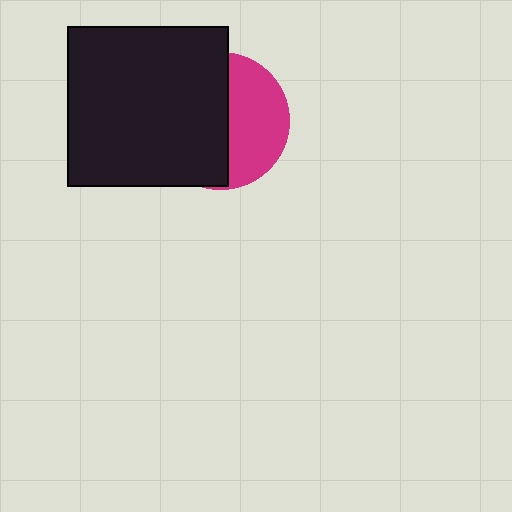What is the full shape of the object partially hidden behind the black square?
The partially hidden object is a magenta circle.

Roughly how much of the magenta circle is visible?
A small part of it is visible (roughly 42%).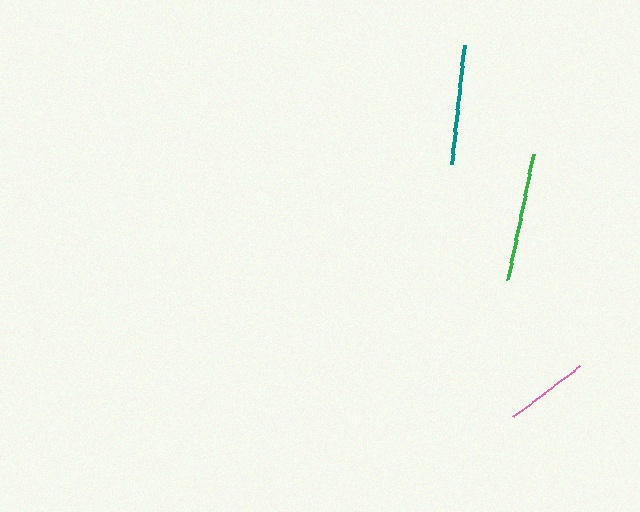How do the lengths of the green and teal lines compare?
The green and teal lines are approximately the same length.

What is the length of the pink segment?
The pink segment is approximately 84 pixels long.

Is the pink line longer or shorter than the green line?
The green line is longer than the pink line.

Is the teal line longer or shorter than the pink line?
The teal line is longer than the pink line.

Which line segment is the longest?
The green line is the longest at approximately 128 pixels.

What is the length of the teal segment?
The teal segment is approximately 120 pixels long.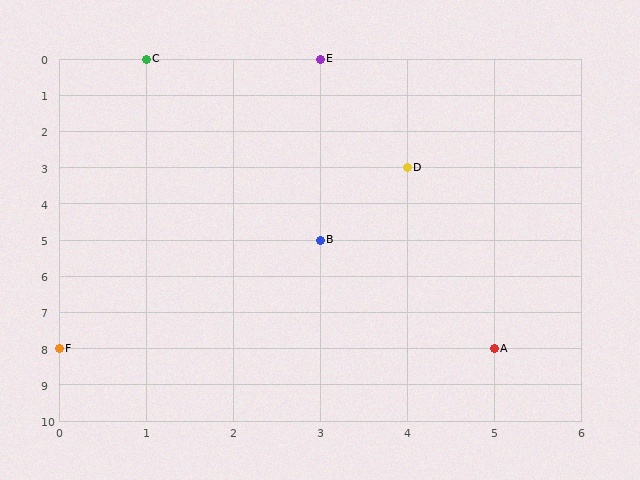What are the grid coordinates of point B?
Point B is at grid coordinates (3, 5).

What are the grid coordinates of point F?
Point F is at grid coordinates (0, 8).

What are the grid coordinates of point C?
Point C is at grid coordinates (1, 0).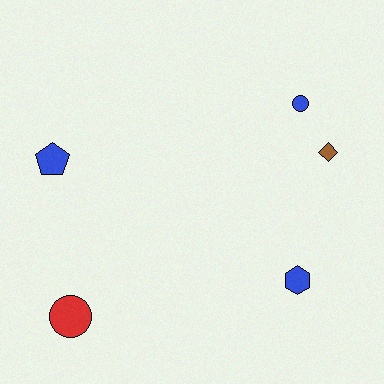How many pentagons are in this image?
There is 1 pentagon.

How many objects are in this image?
There are 5 objects.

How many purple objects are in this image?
There are no purple objects.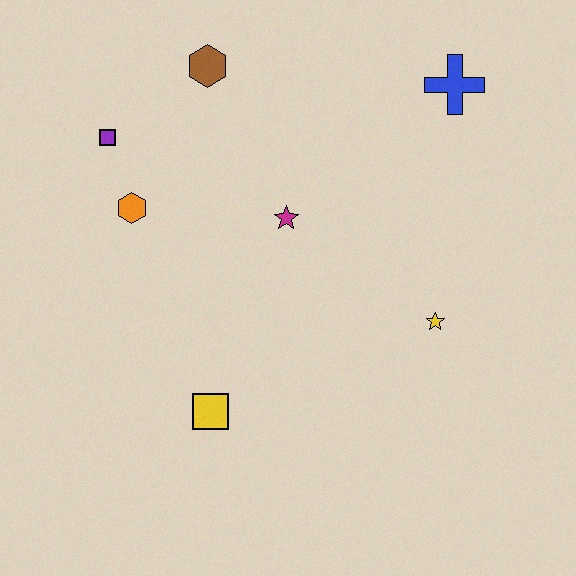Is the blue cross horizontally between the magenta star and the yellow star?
No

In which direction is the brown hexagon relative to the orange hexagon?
The brown hexagon is above the orange hexagon.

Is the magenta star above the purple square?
No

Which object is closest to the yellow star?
The magenta star is closest to the yellow star.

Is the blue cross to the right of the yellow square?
Yes